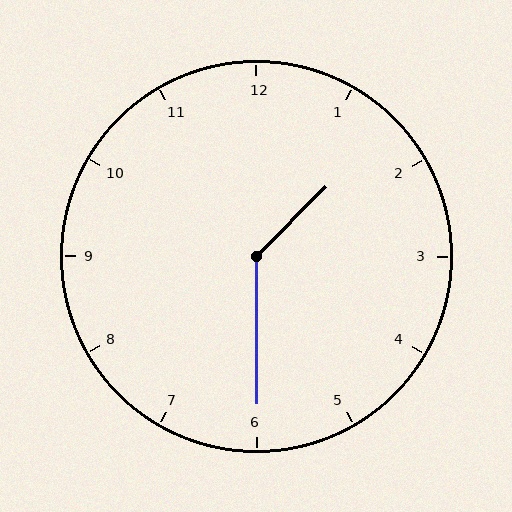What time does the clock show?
1:30.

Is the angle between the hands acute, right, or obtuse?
It is obtuse.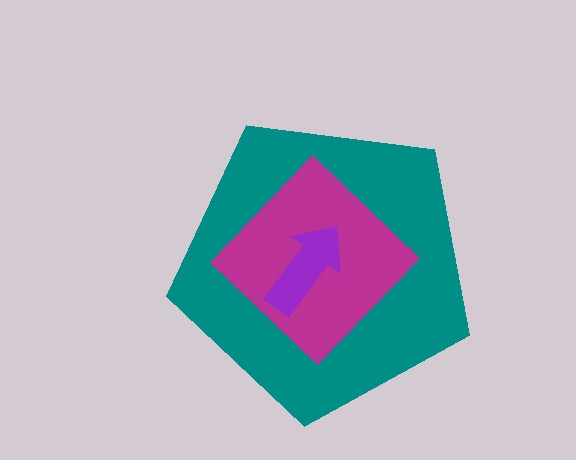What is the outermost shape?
The teal pentagon.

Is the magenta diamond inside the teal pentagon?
Yes.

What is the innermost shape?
The purple arrow.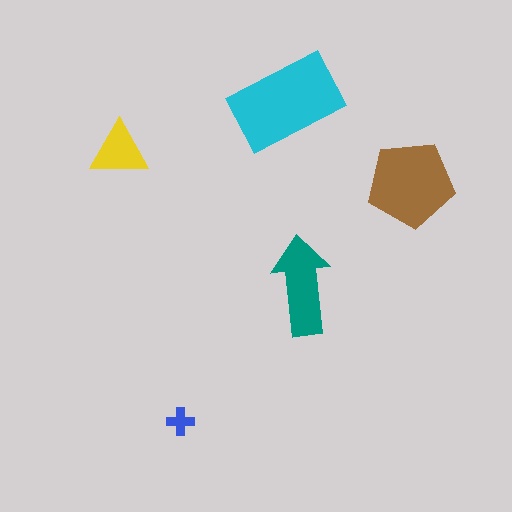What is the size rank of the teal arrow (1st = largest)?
3rd.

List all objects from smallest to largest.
The blue cross, the yellow triangle, the teal arrow, the brown pentagon, the cyan rectangle.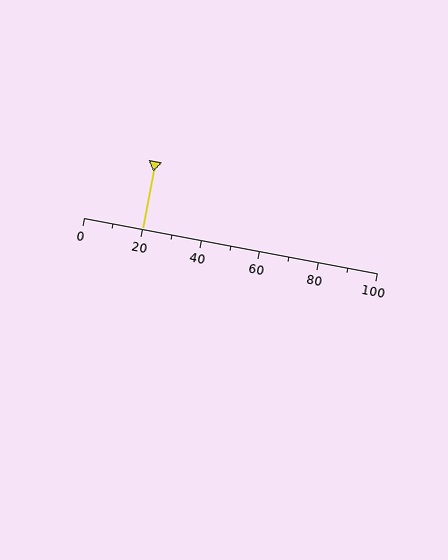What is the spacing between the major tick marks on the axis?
The major ticks are spaced 20 apart.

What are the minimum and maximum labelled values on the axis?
The axis runs from 0 to 100.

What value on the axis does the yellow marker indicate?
The marker indicates approximately 20.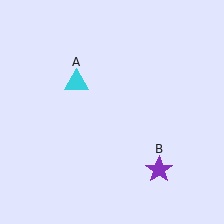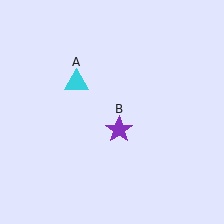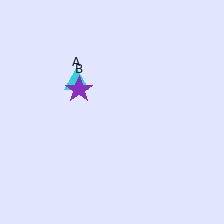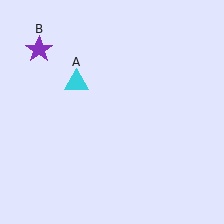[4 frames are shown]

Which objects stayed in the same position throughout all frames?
Cyan triangle (object A) remained stationary.